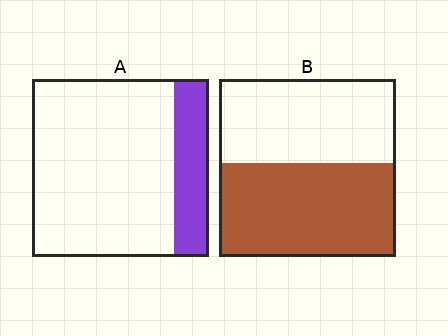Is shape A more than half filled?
No.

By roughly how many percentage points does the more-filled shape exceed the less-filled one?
By roughly 35 percentage points (B over A).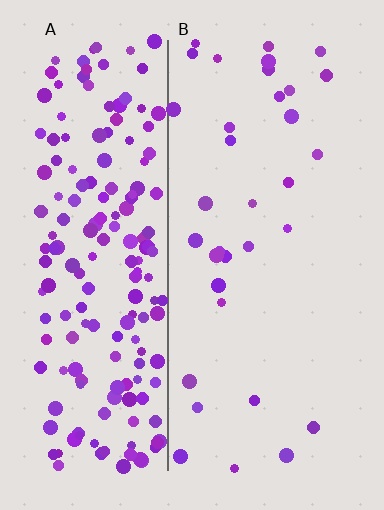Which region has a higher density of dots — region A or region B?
A (the left).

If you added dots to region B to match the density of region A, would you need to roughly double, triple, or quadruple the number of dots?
Approximately quadruple.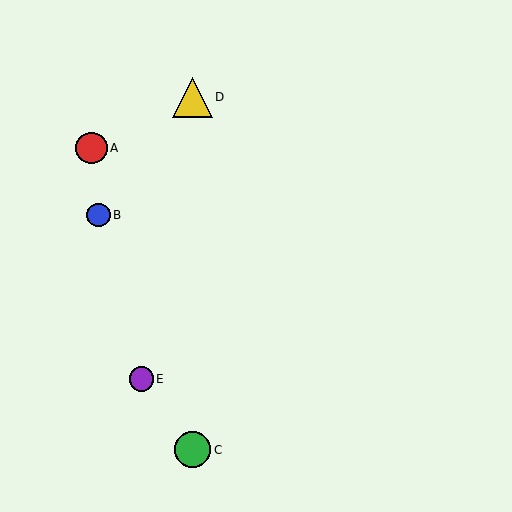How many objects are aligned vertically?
2 objects (C, D) are aligned vertically.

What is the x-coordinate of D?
Object D is at x≈193.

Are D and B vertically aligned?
No, D is at x≈193 and B is at x≈98.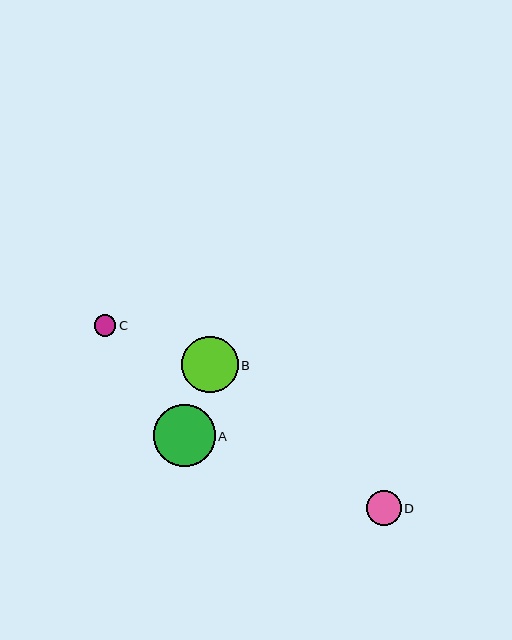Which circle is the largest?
Circle A is the largest with a size of approximately 62 pixels.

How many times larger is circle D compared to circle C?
Circle D is approximately 1.6 times the size of circle C.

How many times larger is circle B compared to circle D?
Circle B is approximately 1.6 times the size of circle D.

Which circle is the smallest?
Circle C is the smallest with a size of approximately 21 pixels.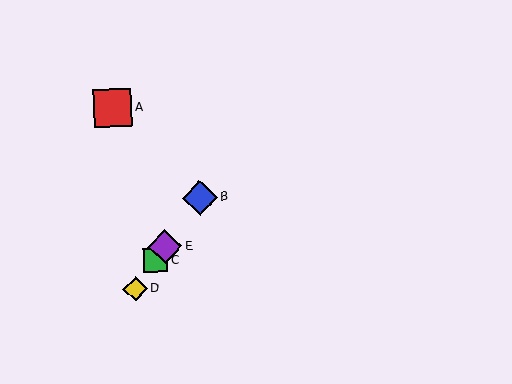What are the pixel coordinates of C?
Object C is at (156, 260).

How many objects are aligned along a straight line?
4 objects (B, C, D, E) are aligned along a straight line.